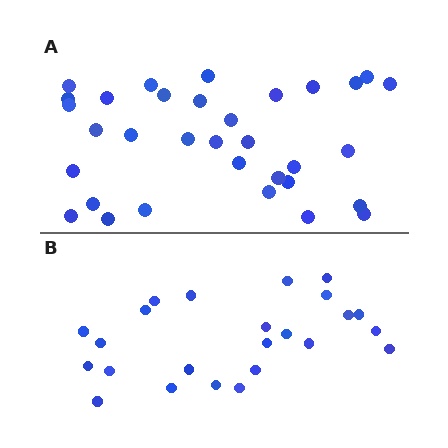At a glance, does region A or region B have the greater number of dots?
Region A (the top region) has more dots.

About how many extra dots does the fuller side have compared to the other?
Region A has roughly 8 or so more dots than region B.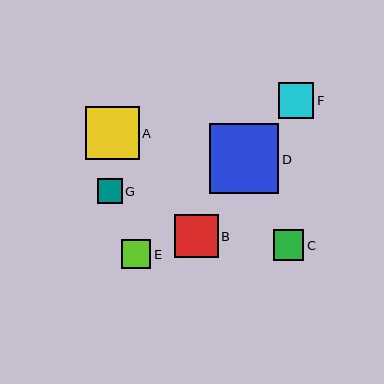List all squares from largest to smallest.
From largest to smallest: D, A, B, F, C, E, G.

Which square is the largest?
Square D is the largest with a size of approximately 69 pixels.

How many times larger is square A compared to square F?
Square A is approximately 1.5 times the size of square F.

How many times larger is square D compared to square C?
Square D is approximately 2.3 times the size of square C.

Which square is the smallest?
Square G is the smallest with a size of approximately 25 pixels.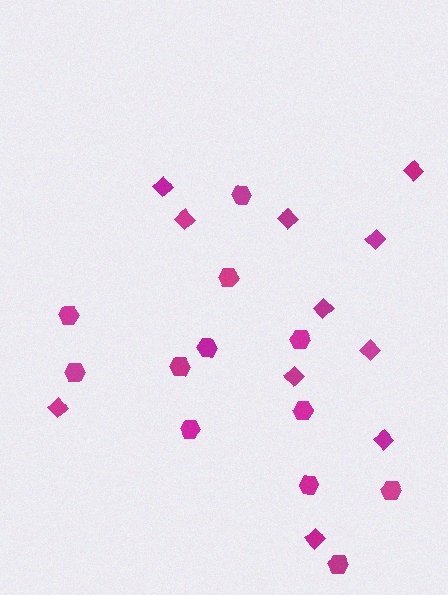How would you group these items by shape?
There are 2 groups: one group of diamonds (11) and one group of hexagons (12).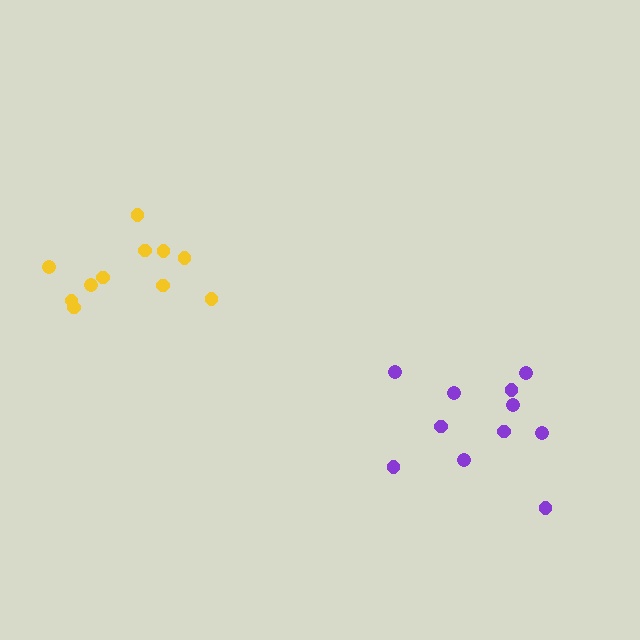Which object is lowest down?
The purple cluster is bottommost.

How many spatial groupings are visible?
There are 2 spatial groupings.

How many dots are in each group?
Group 1: 11 dots, Group 2: 11 dots (22 total).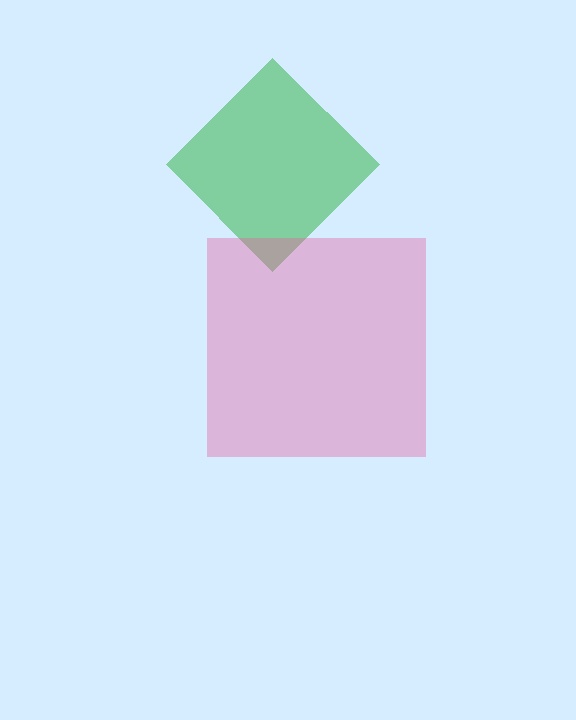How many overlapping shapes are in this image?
There are 2 overlapping shapes in the image.